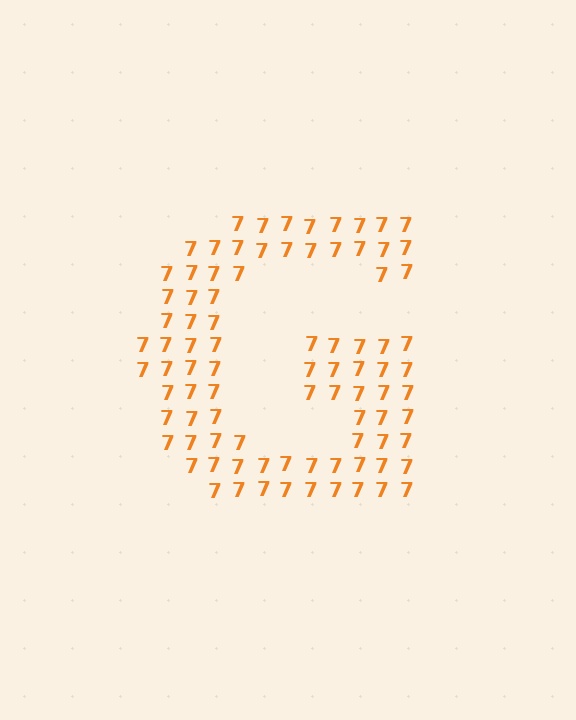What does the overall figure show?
The overall figure shows the letter G.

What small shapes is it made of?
It is made of small digit 7's.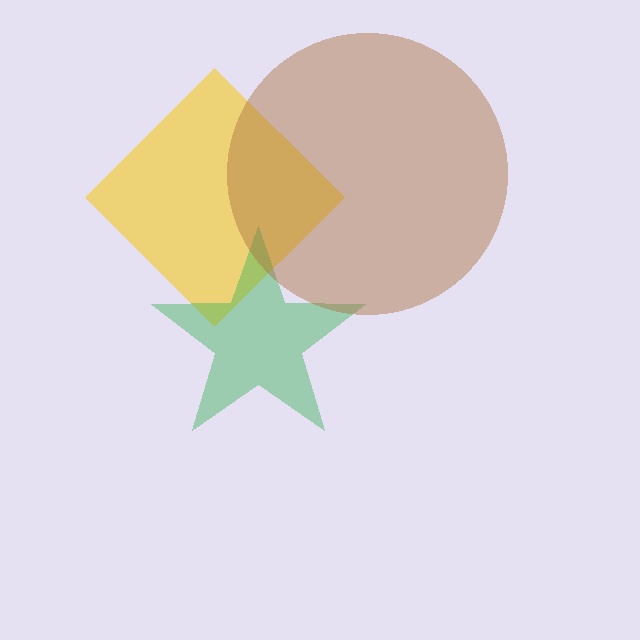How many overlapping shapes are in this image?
There are 3 overlapping shapes in the image.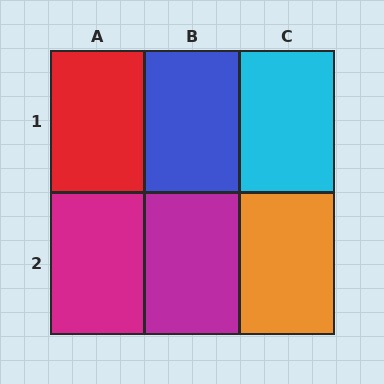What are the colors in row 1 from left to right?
Red, blue, cyan.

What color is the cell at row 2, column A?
Magenta.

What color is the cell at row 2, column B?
Magenta.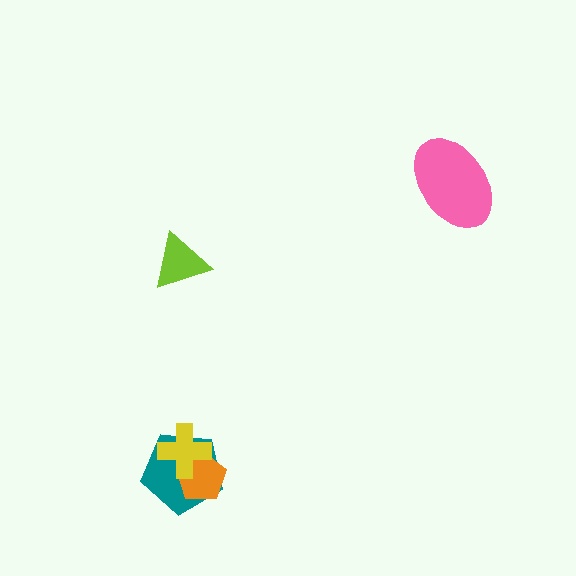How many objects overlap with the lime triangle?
0 objects overlap with the lime triangle.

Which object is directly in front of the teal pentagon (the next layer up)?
The orange pentagon is directly in front of the teal pentagon.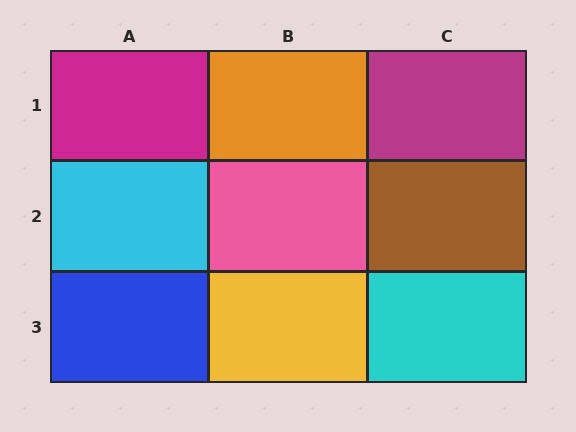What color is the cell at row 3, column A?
Blue.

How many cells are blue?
1 cell is blue.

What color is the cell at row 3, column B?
Yellow.